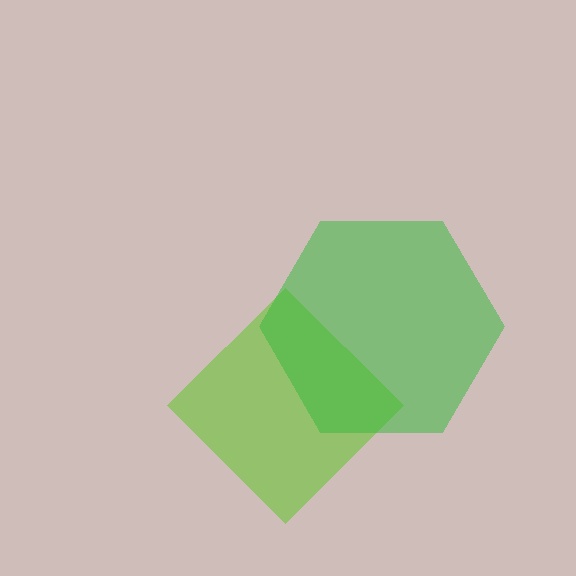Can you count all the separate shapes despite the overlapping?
Yes, there are 2 separate shapes.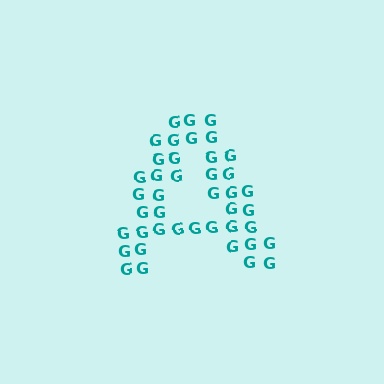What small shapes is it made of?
It is made of small letter G's.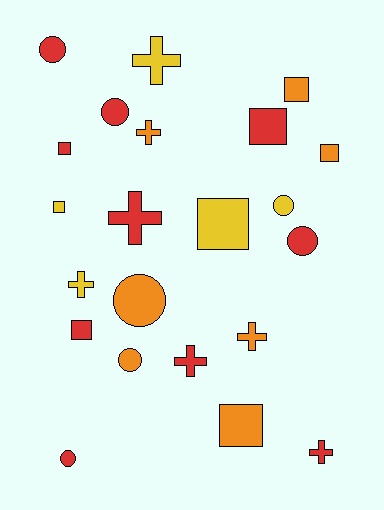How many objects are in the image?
There are 22 objects.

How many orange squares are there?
There are 3 orange squares.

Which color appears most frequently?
Red, with 10 objects.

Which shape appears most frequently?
Square, with 8 objects.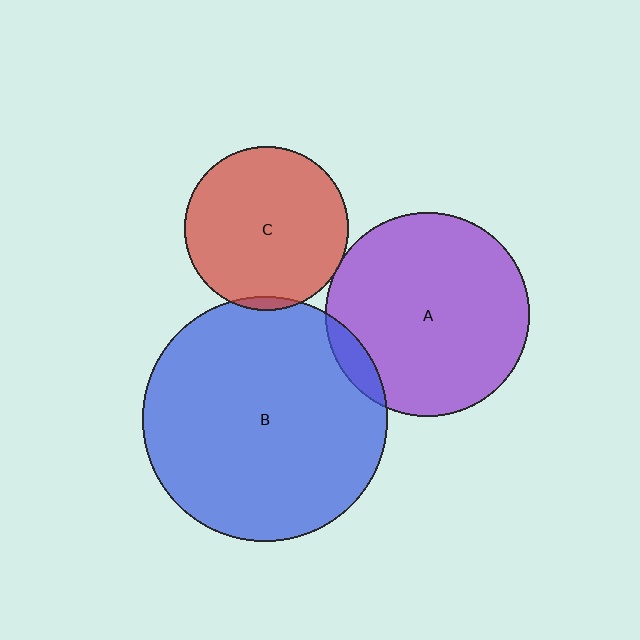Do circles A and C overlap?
Yes.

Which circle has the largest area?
Circle B (blue).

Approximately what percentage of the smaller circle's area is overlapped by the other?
Approximately 5%.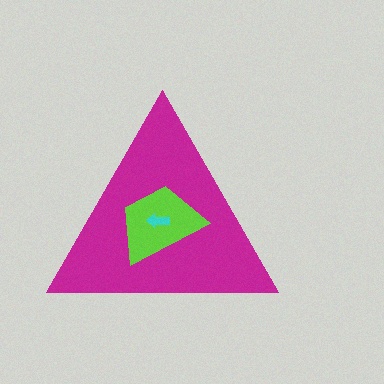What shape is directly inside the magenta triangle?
The lime trapezoid.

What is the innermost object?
The cyan arrow.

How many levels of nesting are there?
3.